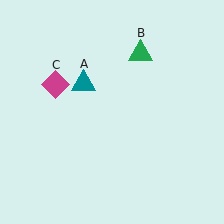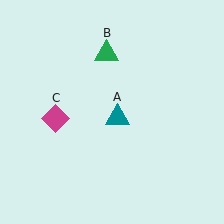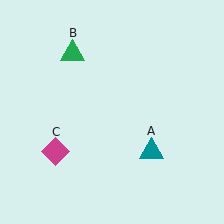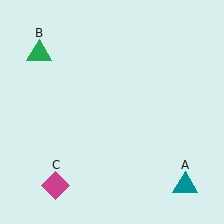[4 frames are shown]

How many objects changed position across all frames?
3 objects changed position: teal triangle (object A), green triangle (object B), magenta diamond (object C).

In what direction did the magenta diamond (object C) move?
The magenta diamond (object C) moved down.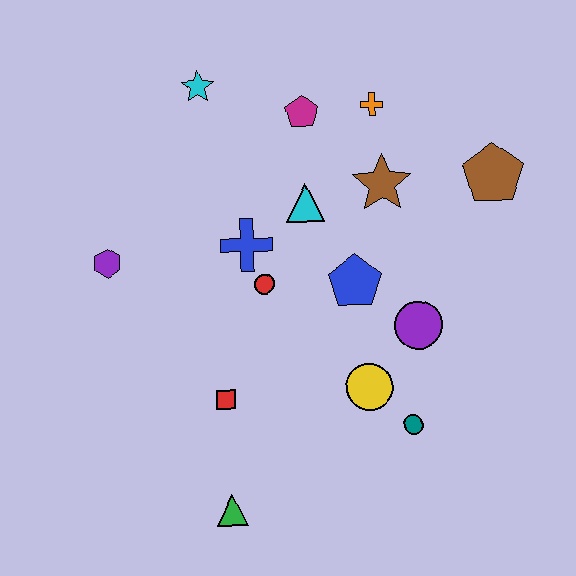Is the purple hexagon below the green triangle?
No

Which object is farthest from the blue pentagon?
The green triangle is farthest from the blue pentagon.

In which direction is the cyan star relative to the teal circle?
The cyan star is above the teal circle.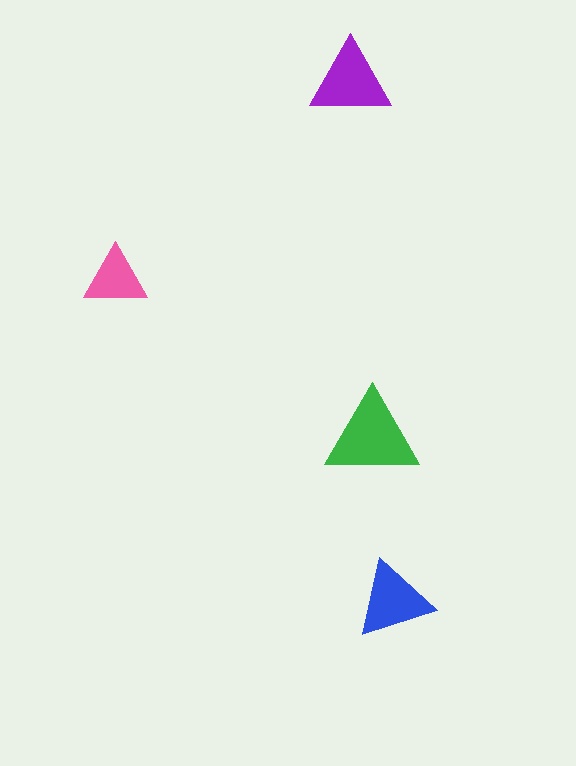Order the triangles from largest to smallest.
the green one, the purple one, the blue one, the pink one.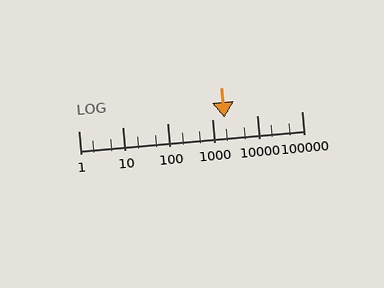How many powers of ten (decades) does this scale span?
The scale spans 5 decades, from 1 to 100000.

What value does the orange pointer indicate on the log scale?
The pointer indicates approximately 1900.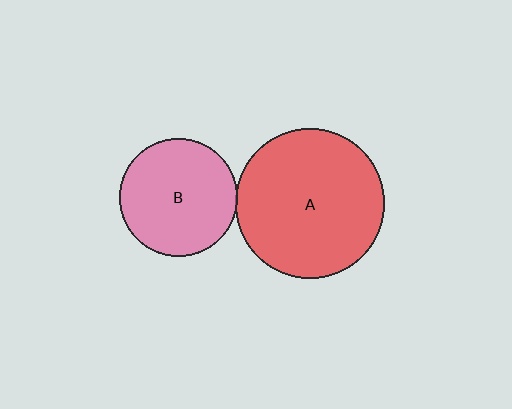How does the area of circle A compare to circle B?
Approximately 1.6 times.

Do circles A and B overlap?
Yes.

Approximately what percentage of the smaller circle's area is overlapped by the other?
Approximately 5%.